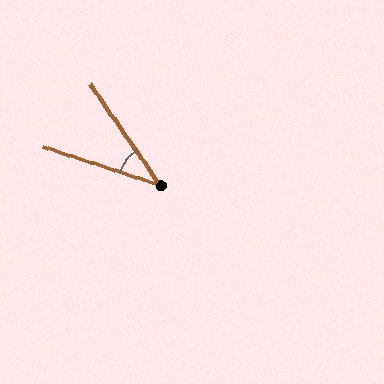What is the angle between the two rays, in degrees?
Approximately 37 degrees.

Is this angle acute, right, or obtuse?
It is acute.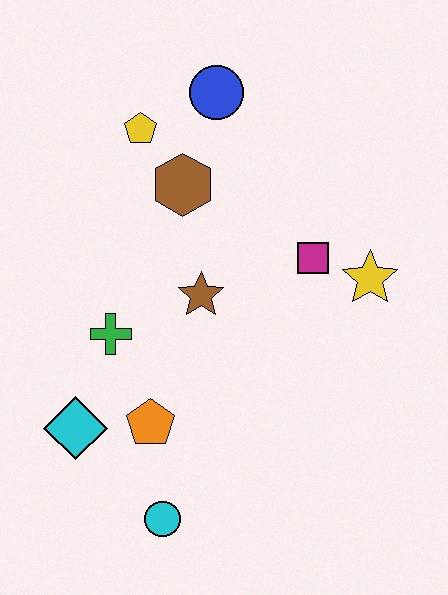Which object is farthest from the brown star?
The cyan circle is farthest from the brown star.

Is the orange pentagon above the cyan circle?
Yes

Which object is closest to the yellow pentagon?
The brown hexagon is closest to the yellow pentagon.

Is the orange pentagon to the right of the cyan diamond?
Yes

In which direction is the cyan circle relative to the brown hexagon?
The cyan circle is below the brown hexagon.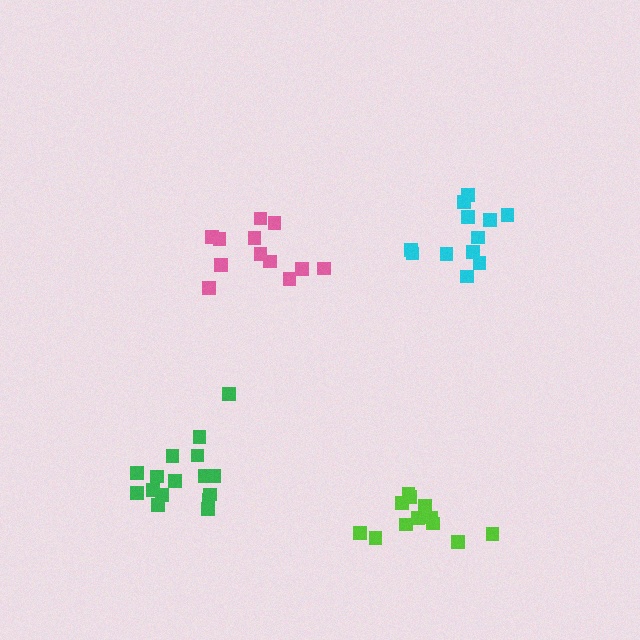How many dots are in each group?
Group 1: 12 dots, Group 2: 12 dots, Group 3: 16 dots, Group 4: 12 dots (52 total).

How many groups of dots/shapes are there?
There are 4 groups.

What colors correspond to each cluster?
The clusters are colored: pink, cyan, green, lime.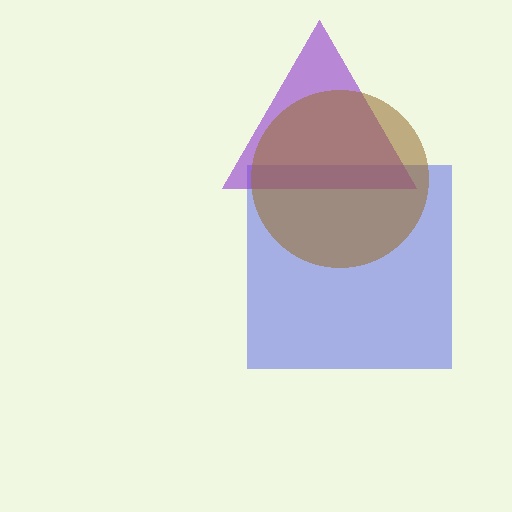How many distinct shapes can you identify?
There are 3 distinct shapes: a blue square, a purple triangle, a brown circle.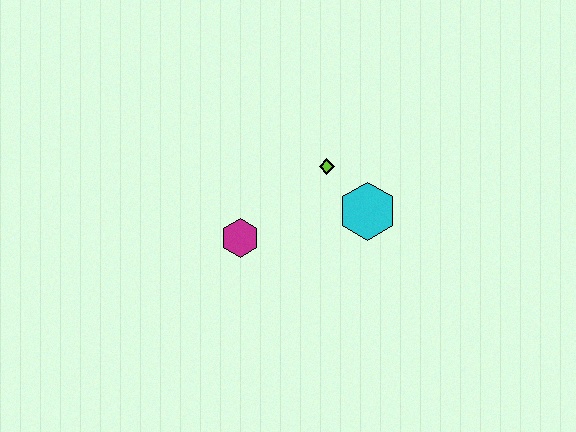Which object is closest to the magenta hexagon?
The lime diamond is closest to the magenta hexagon.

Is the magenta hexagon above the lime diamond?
No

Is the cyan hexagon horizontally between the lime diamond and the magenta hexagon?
No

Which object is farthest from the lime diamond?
The magenta hexagon is farthest from the lime diamond.